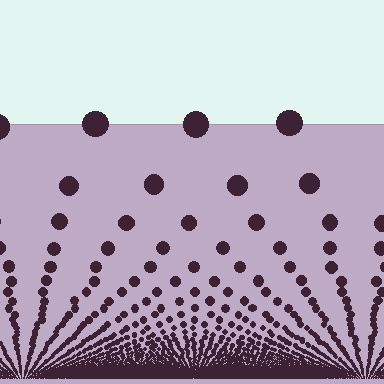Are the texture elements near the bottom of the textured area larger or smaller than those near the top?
Smaller. The gradient is inverted — elements near the bottom are smaller and denser.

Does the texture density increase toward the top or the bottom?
Density increases toward the bottom.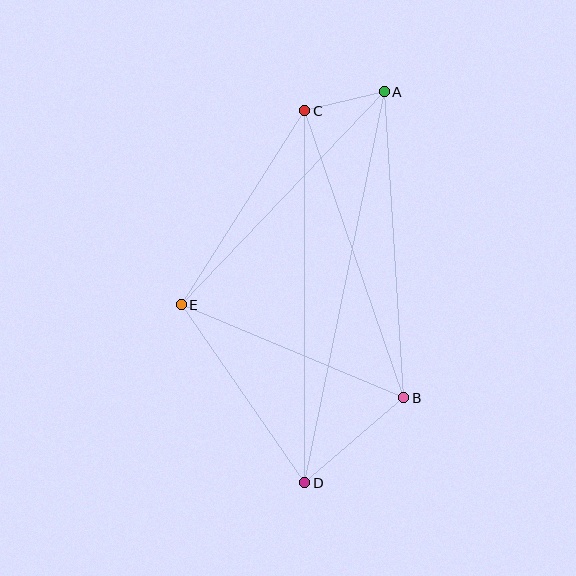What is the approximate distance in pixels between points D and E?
The distance between D and E is approximately 217 pixels.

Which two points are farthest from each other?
Points A and D are farthest from each other.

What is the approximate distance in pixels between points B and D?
The distance between B and D is approximately 131 pixels.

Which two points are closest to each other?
Points A and C are closest to each other.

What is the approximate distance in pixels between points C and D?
The distance between C and D is approximately 372 pixels.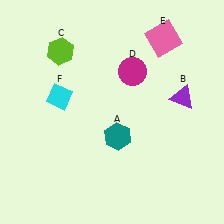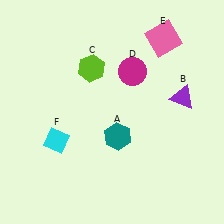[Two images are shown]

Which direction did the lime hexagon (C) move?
The lime hexagon (C) moved right.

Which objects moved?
The objects that moved are: the lime hexagon (C), the cyan diamond (F).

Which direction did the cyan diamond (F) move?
The cyan diamond (F) moved down.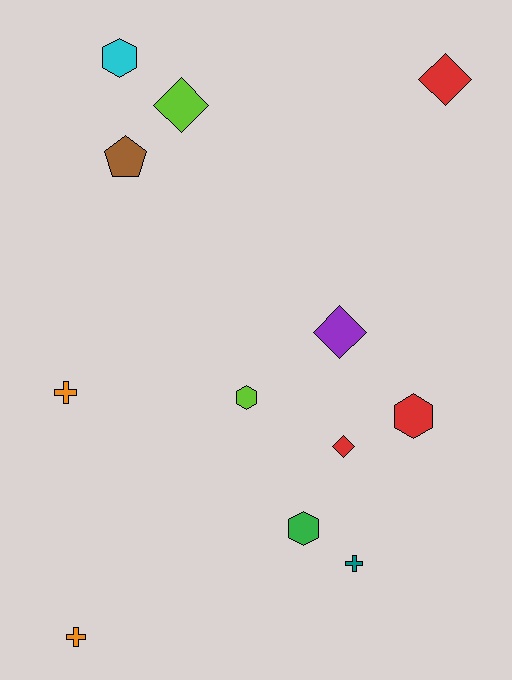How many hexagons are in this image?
There are 4 hexagons.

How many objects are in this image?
There are 12 objects.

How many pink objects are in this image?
There are no pink objects.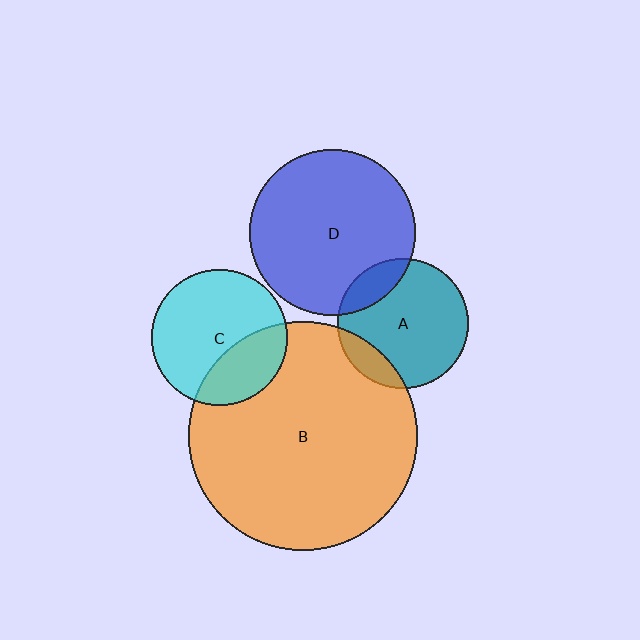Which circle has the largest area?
Circle B (orange).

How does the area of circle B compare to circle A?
Approximately 3.1 times.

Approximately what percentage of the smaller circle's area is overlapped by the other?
Approximately 15%.